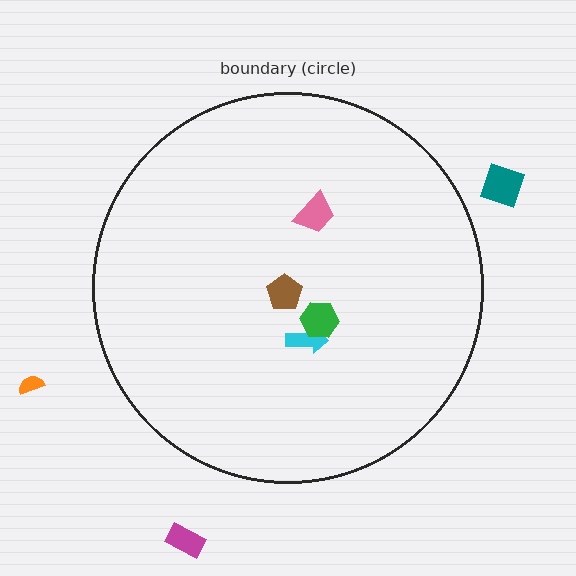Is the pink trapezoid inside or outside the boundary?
Inside.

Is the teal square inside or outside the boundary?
Outside.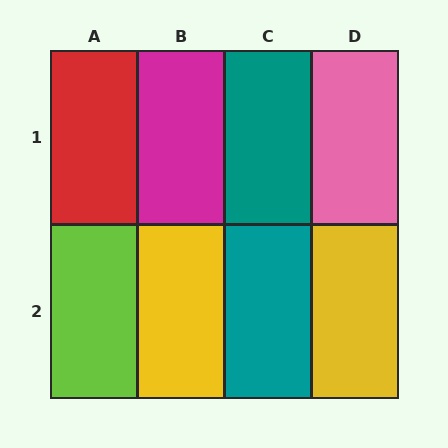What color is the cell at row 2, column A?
Lime.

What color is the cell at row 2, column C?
Teal.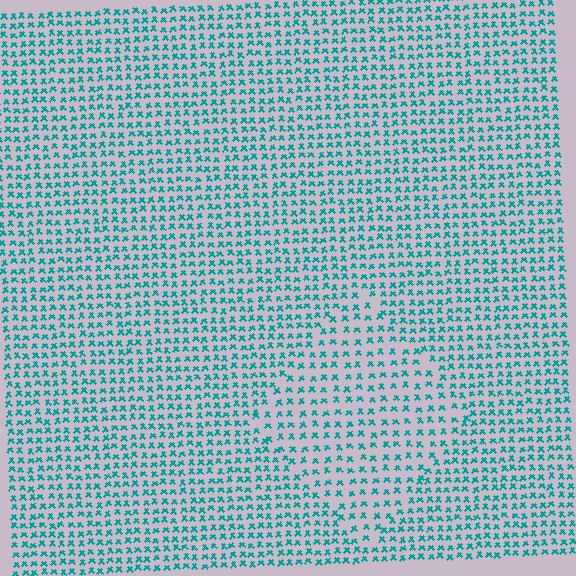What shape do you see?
I see a diamond.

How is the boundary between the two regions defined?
The boundary is defined by a change in element density (approximately 1.5x ratio). All elements are the same color, size, and shape.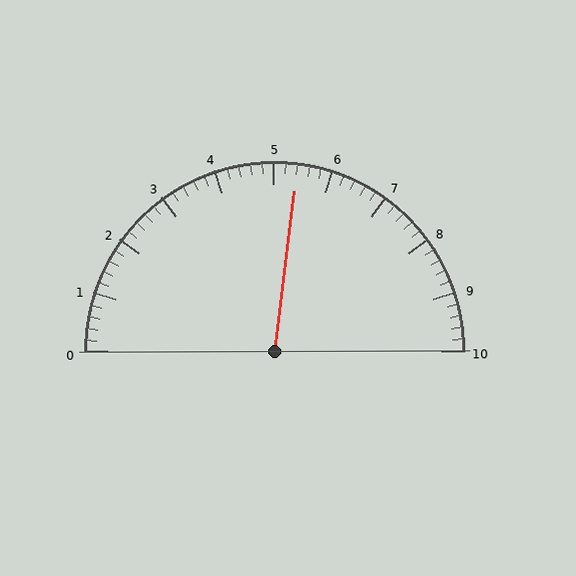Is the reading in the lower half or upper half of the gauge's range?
The reading is in the upper half of the range (0 to 10).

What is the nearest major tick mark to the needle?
The nearest major tick mark is 5.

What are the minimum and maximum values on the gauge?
The gauge ranges from 0 to 10.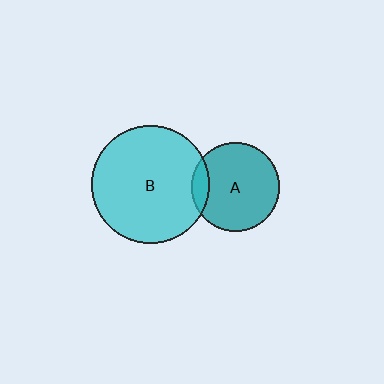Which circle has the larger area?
Circle B (cyan).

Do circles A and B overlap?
Yes.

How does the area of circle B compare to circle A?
Approximately 1.8 times.